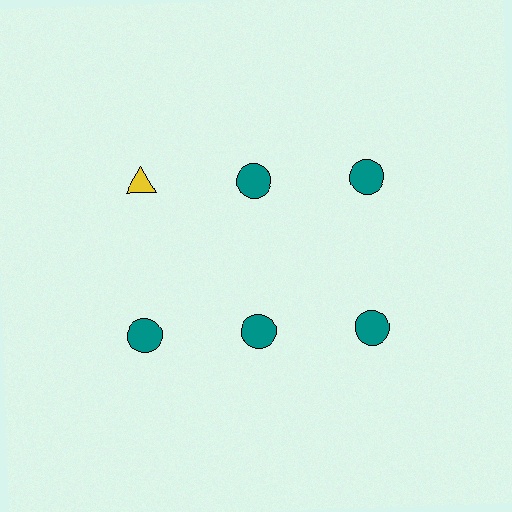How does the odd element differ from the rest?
It differs in both color (yellow instead of teal) and shape (triangle instead of circle).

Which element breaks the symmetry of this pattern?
The yellow triangle in the top row, leftmost column breaks the symmetry. All other shapes are teal circles.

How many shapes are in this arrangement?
There are 6 shapes arranged in a grid pattern.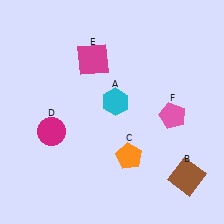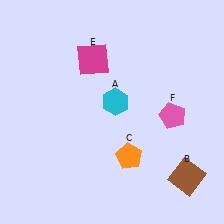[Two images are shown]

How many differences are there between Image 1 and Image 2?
There is 1 difference between the two images.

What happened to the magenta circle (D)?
The magenta circle (D) was removed in Image 2. It was in the bottom-left area of Image 1.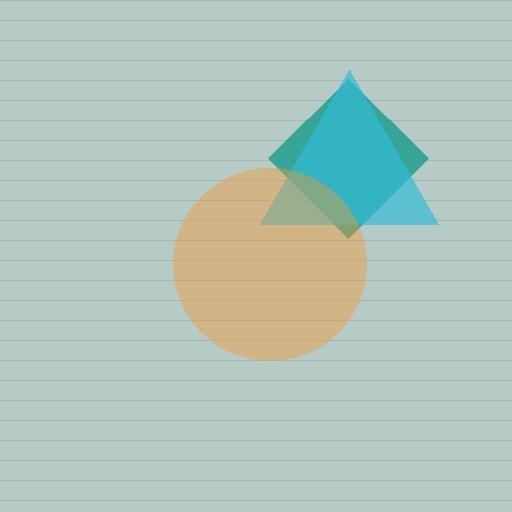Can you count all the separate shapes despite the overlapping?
Yes, there are 3 separate shapes.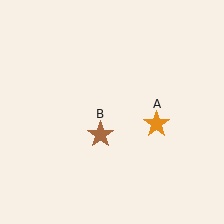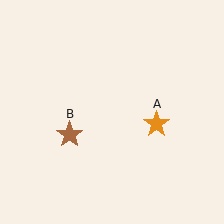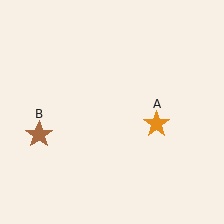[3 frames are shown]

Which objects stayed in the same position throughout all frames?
Orange star (object A) remained stationary.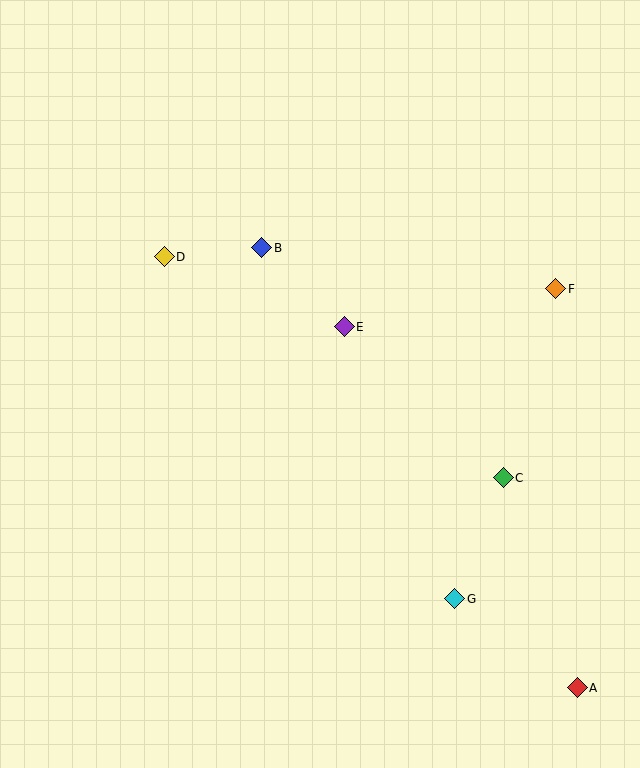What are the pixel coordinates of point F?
Point F is at (556, 289).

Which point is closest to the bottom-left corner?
Point G is closest to the bottom-left corner.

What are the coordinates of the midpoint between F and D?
The midpoint between F and D is at (360, 273).